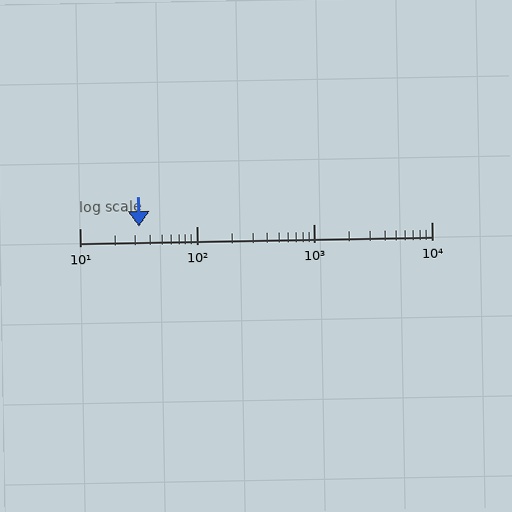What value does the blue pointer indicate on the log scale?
The pointer indicates approximately 32.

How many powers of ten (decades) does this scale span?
The scale spans 3 decades, from 10 to 10000.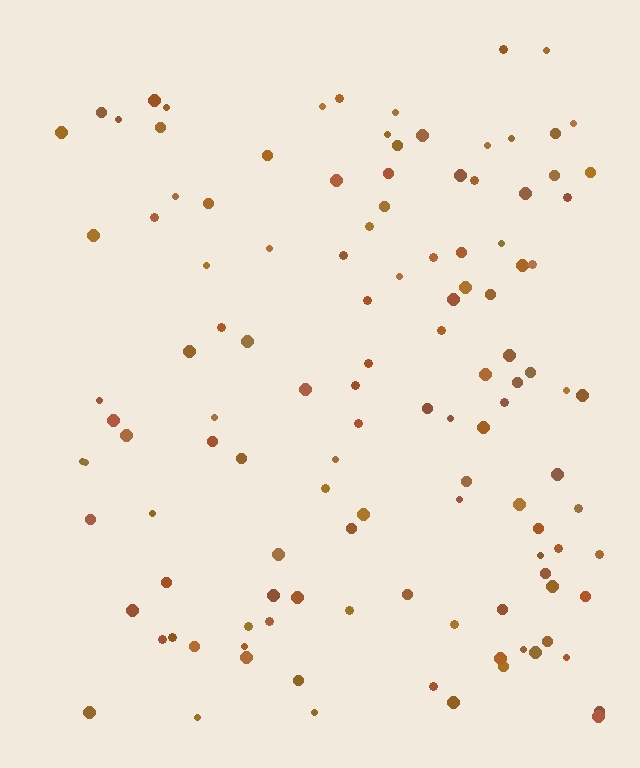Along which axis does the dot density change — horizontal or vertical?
Horizontal.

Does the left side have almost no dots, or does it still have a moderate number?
Still a moderate number, just noticeably fewer than the right.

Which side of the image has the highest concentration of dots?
The right.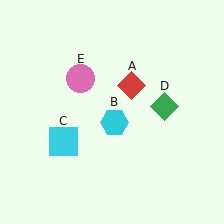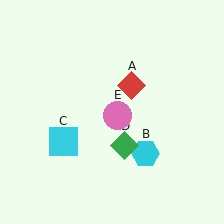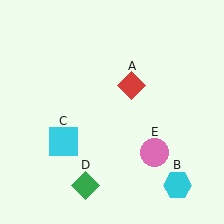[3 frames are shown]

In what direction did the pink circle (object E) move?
The pink circle (object E) moved down and to the right.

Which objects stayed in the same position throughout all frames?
Red diamond (object A) and cyan square (object C) remained stationary.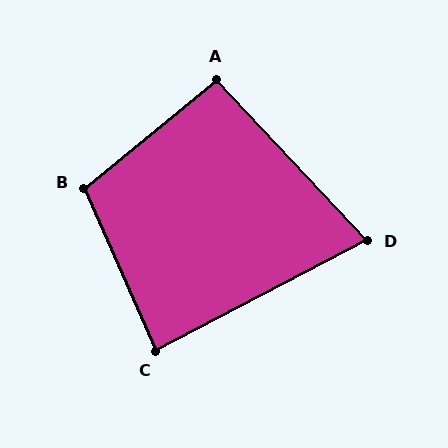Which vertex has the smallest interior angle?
D, at approximately 74 degrees.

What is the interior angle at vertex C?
Approximately 86 degrees (approximately right).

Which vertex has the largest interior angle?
B, at approximately 106 degrees.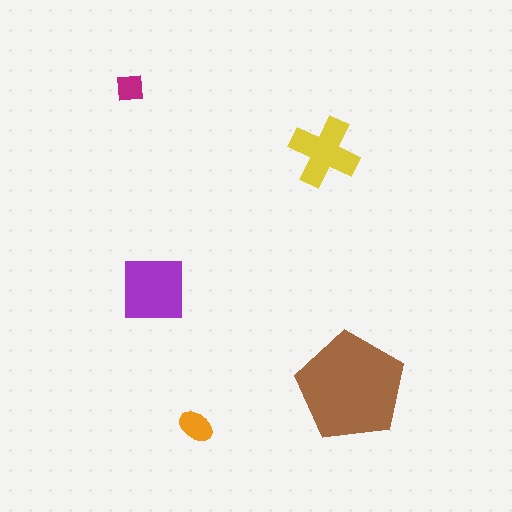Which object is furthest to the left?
The magenta square is leftmost.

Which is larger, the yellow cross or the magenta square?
The yellow cross.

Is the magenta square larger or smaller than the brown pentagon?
Smaller.